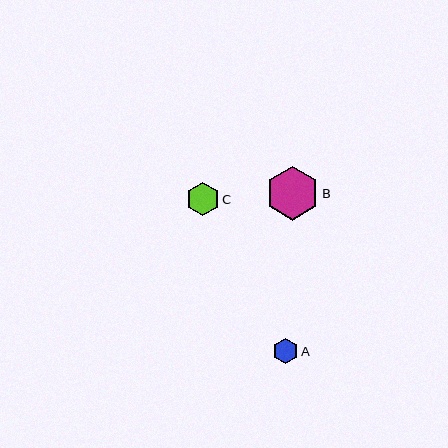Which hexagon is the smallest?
Hexagon A is the smallest with a size of approximately 25 pixels.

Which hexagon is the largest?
Hexagon B is the largest with a size of approximately 54 pixels.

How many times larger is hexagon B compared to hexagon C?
Hexagon B is approximately 1.6 times the size of hexagon C.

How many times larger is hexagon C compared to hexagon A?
Hexagon C is approximately 1.3 times the size of hexagon A.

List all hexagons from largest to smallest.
From largest to smallest: B, C, A.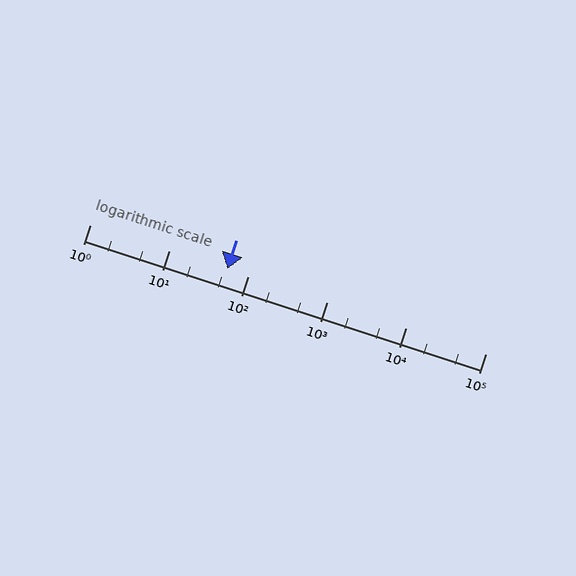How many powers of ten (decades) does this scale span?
The scale spans 5 decades, from 1 to 100000.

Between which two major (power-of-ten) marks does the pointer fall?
The pointer is between 10 and 100.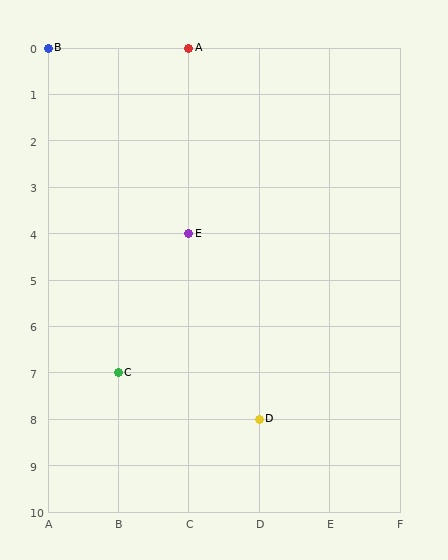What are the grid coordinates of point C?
Point C is at grid coordinates (B, 7).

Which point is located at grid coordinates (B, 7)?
Point C is at (B, 7).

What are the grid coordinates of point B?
Point B is at grid coordinates (A, 0).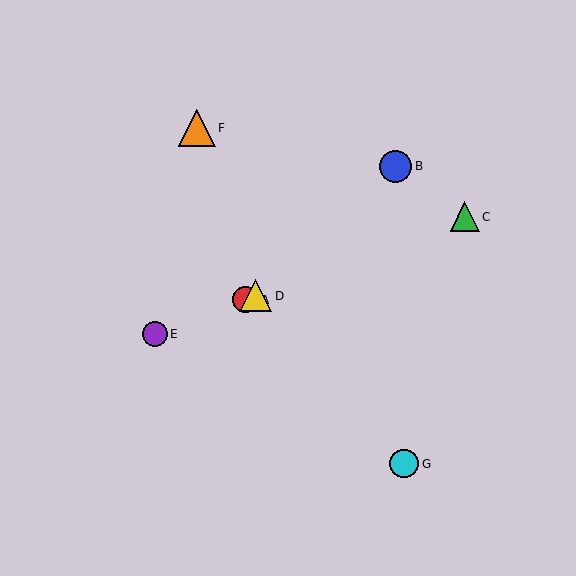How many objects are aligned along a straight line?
4 objects (A, C, D, E) are aligned along a straight line.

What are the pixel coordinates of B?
Object B is at (396, 166).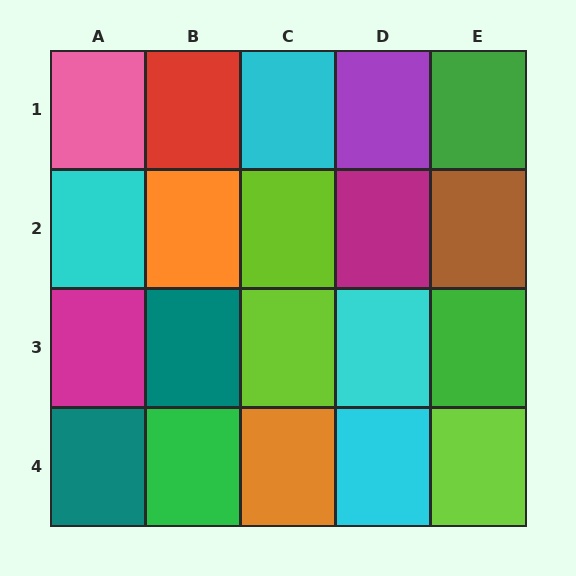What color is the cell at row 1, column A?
Pink.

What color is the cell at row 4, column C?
Orange.